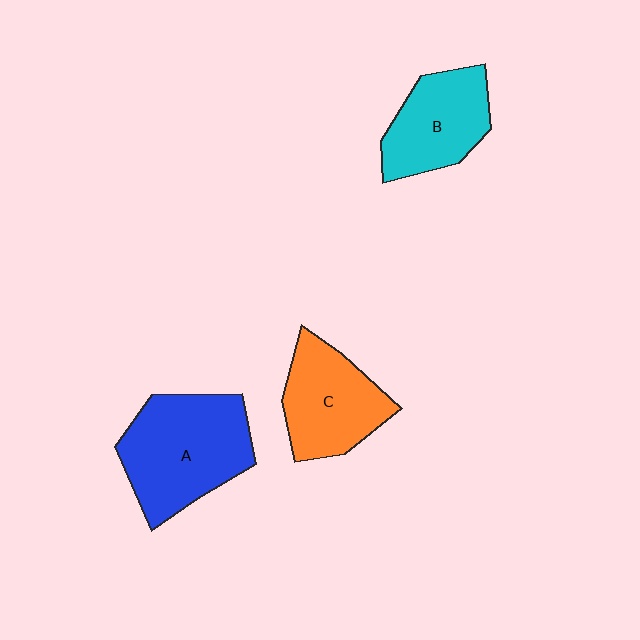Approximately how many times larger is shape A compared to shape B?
Approximately 1.4 times.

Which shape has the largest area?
Shape A (blue).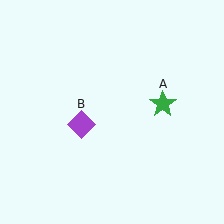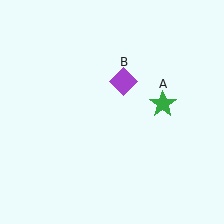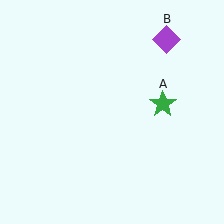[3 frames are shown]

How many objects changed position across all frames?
1 object changed position: purple diamond (object B).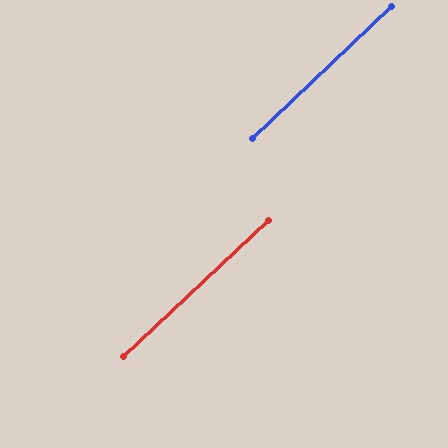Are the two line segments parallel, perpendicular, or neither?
Parallel — their directions differ by only 0.3°.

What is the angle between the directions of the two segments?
Approximately 0 degrees.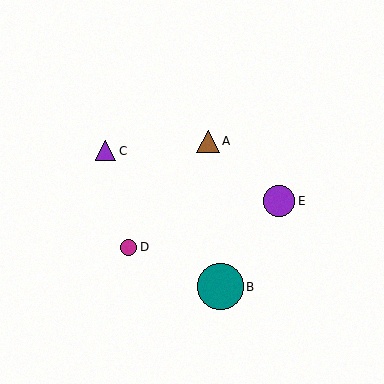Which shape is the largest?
The teal circle (labeled B) is the largest.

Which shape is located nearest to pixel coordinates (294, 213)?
The purple circle (labeled E) at (279, 201) is nearest to that location.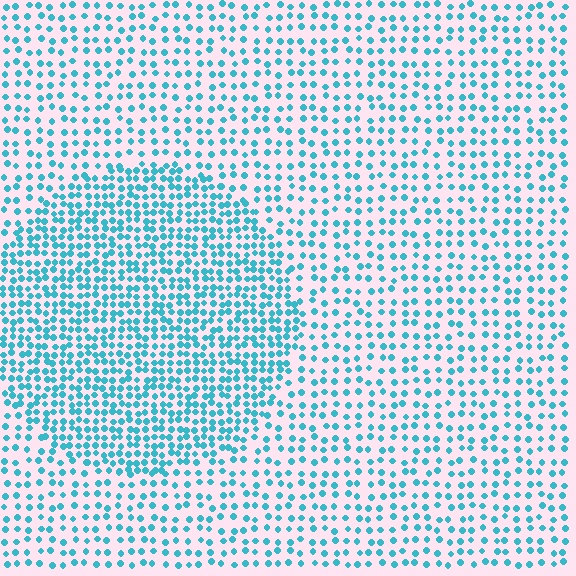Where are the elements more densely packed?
The elements are more densely packed inside the circle boundary.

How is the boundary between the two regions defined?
The boundary is defined by a change in element density (approximately 1.9x ratio). All elements are the same color, size, and shape.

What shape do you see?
I see a circle.